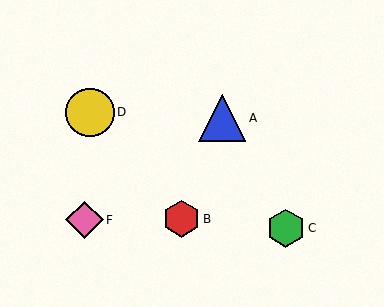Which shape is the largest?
The yellow circle (labeled D) is the largest.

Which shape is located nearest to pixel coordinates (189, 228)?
The red hexagon (labeled B) at (181, 219) is nearest to that location.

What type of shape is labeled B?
Shape B is a red hexagon.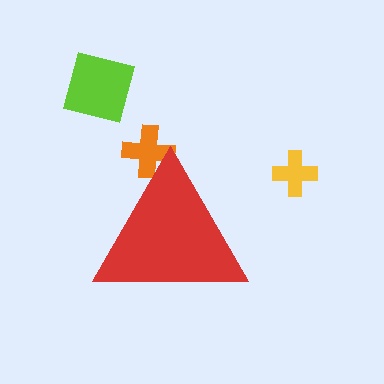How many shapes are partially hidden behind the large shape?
1 shape is partially hidden.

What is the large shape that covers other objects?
A red triangle.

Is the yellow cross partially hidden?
No, the yellow cross is fully visible.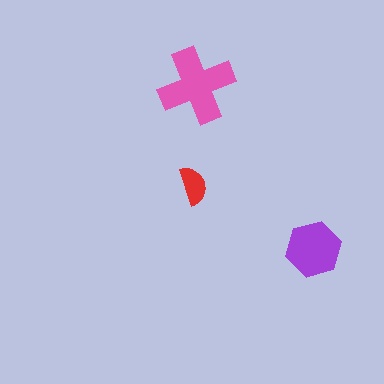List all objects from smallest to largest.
The red semicircle, the purple hexagon, the pink cross.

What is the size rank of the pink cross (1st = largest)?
1st.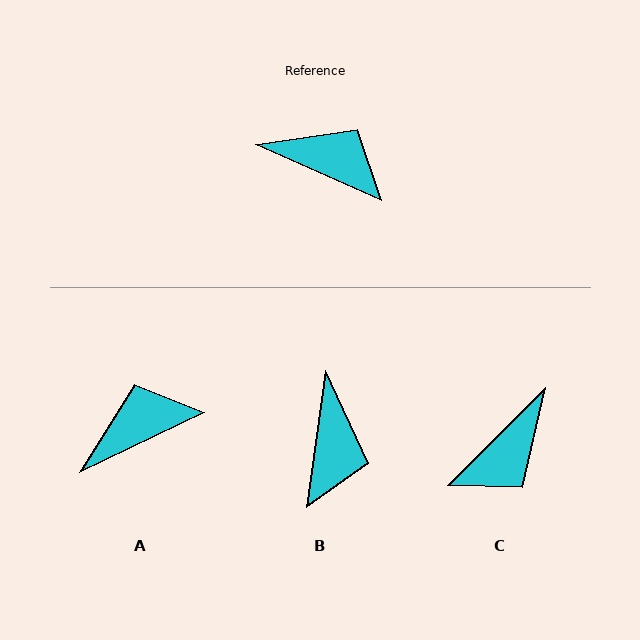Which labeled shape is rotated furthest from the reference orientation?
C, about 111 degrees away.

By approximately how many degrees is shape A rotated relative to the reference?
Approximately 50 degrees counter-clockwise.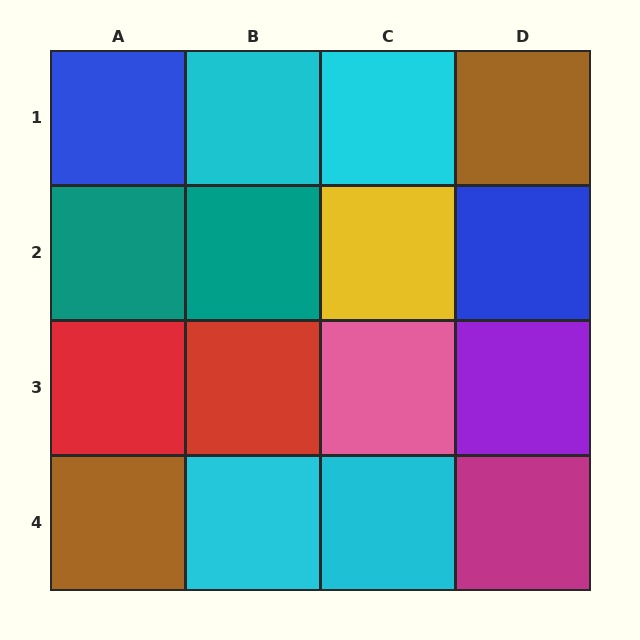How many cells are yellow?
1 cell is yellow.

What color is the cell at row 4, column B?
Cyan.